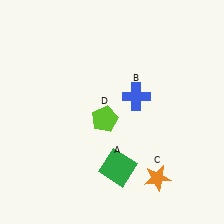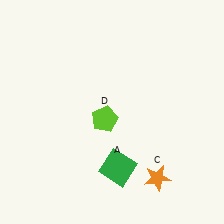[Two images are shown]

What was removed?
The blue cross (B) was removed in Image 2.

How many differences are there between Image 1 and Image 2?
There is 1 difference between the two images.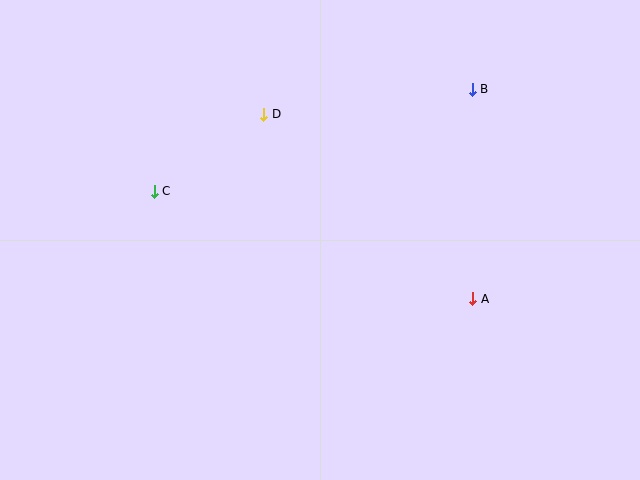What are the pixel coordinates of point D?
Point D is at (264, 114).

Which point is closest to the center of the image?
Point D at (264, 114) is closest to the center.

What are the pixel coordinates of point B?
Point B is at (472, 89).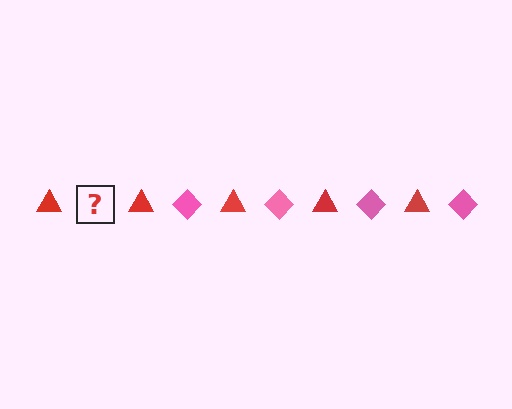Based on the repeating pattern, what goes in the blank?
The blank should be a pink diamond.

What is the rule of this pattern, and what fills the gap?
The rule is that the pattern alternates between red triangle and pink diamond. The gap should be filled with a pink diamond.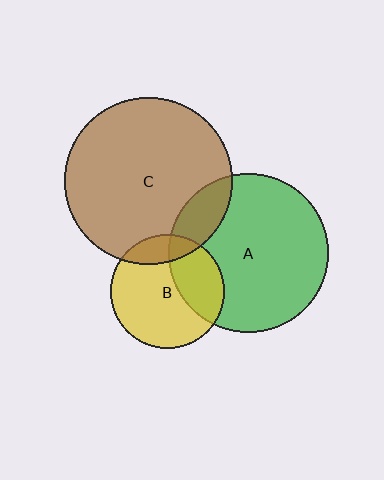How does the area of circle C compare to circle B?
Approximately 2.2 times.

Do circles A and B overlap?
Yes.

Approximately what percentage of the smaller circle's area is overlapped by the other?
Approximately 30%.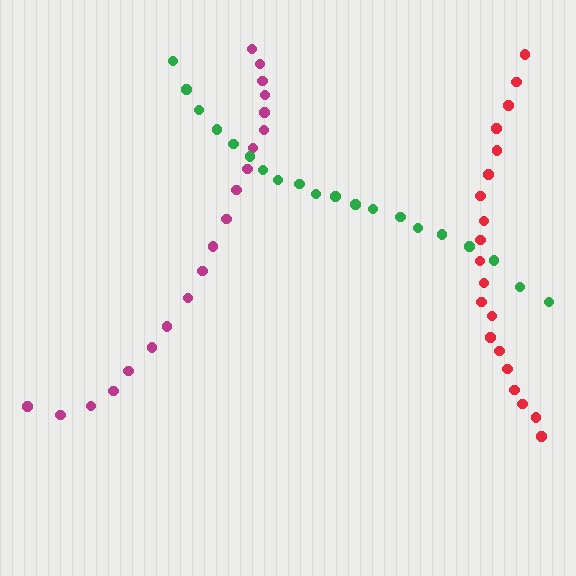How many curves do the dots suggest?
There are 3 distinct paths.